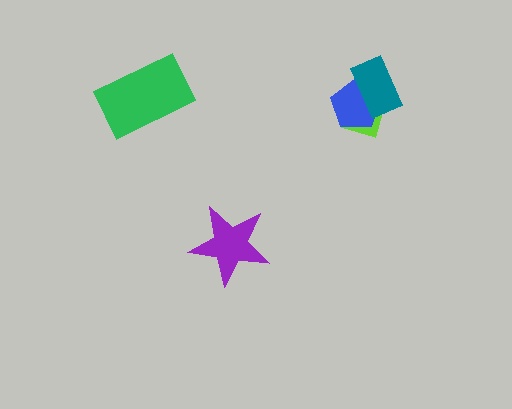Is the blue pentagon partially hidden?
Yes, it is partially covered by another shape.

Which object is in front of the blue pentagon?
The teal rectangle is in front of the blue pentagon.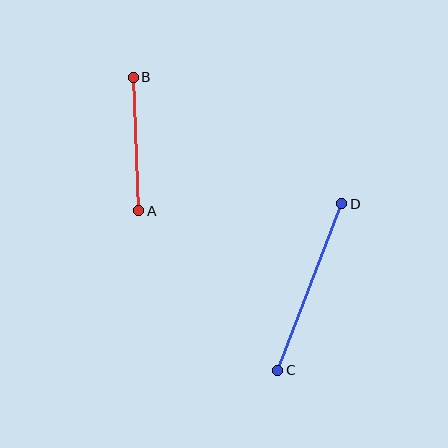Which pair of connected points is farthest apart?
Points C and D are farthest apart.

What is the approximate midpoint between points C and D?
The midpoint is at approximately (310, 287) pixels.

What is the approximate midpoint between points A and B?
The midpoint is at approximately (136, 144) pixels.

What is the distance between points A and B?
The distance is approximately 133 pixels.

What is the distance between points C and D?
The distance is approximately 178 pixels.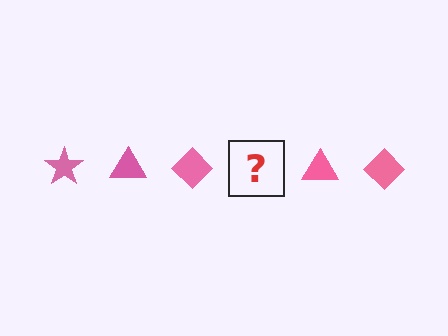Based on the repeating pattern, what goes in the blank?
The blank should be a pink star.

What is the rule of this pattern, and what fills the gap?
The rule is that the pattern cycles through star, triangle, diamond shapes in pink. The gap should be filled with a pink star.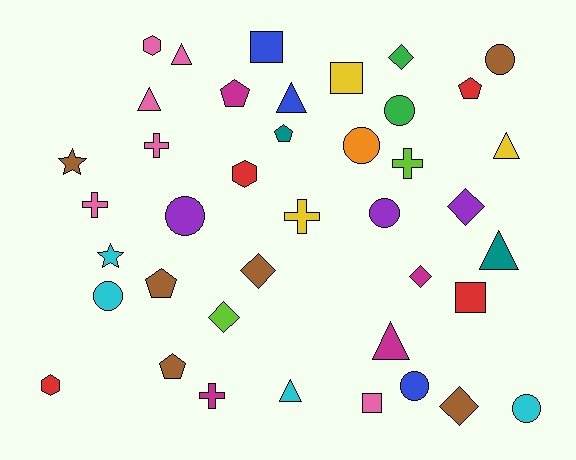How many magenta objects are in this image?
There are 4 magenta objects.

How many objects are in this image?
There are 40 objects.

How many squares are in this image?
There are 4 squares.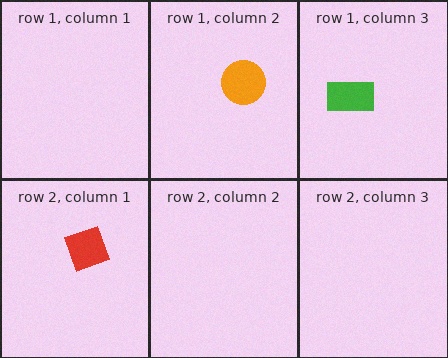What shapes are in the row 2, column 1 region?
The red diamond.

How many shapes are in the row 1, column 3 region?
1.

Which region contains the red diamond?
The row 2, column 1 region.